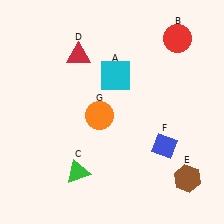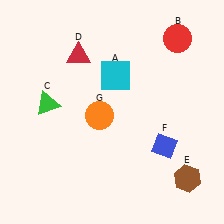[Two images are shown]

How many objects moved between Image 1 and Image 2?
1 object moved between the two images.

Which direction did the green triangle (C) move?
The green triangle (C) moved up.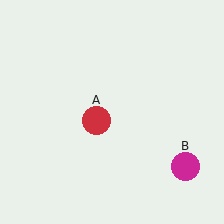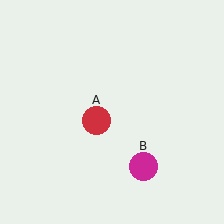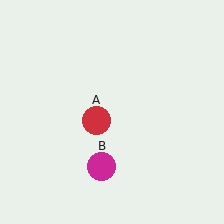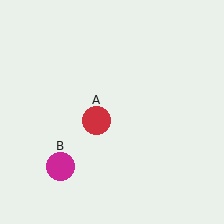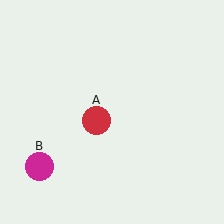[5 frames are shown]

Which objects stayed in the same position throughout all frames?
Red circle (object A) remained stationary.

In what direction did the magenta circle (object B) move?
The magenta circle (object B) moved left.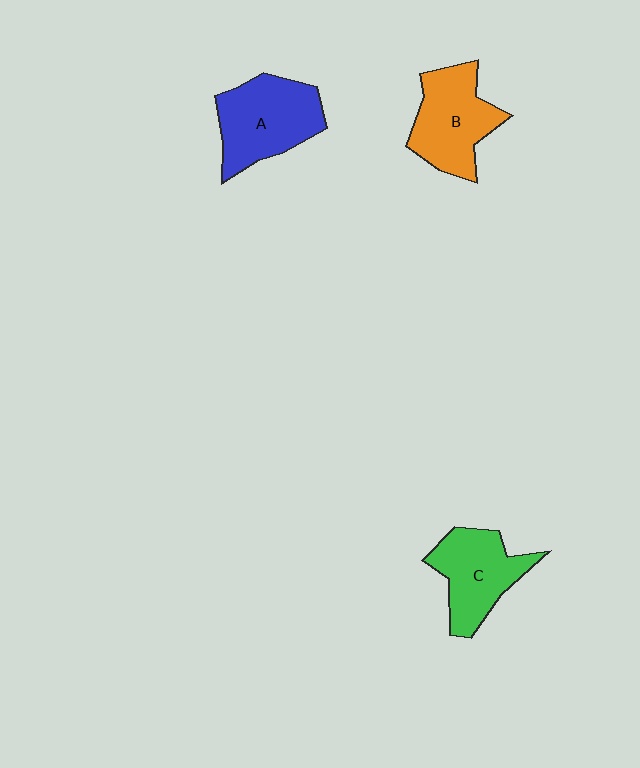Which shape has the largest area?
Shape A (blue).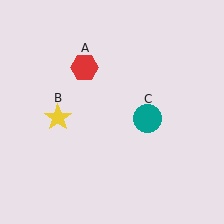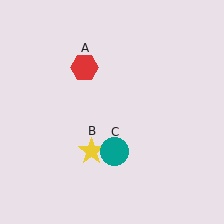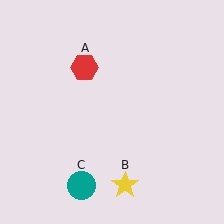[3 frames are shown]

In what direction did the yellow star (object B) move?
The yellow star (object B) moved down and to the right.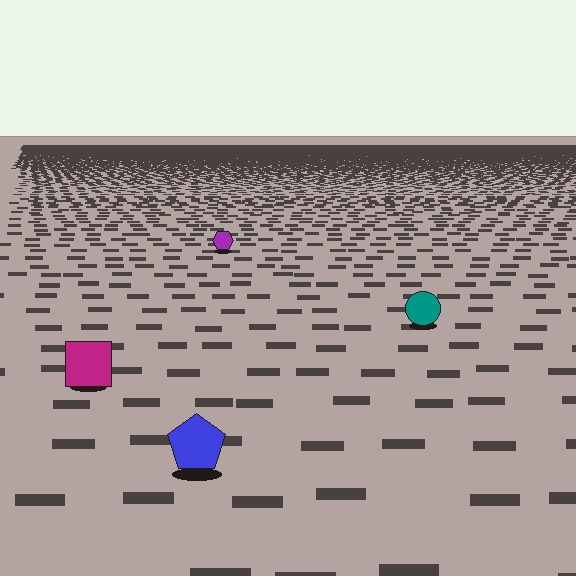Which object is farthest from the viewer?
The purple hexagon is farthest from the viewer. It appears smaller and the ground texture around it is denser.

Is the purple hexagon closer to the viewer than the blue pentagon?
No. The blue pentagon is closer — you can tell from the texture gradient: the ground texture is coarser near it.